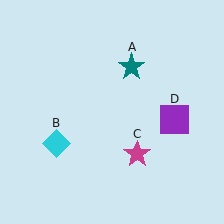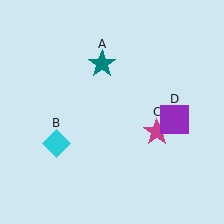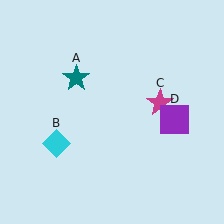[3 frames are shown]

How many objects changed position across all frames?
2 objects changed position: teal star (object A), magenta star (object C).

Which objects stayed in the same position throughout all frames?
Cyan diamond (object B) and purple square (object D) remained stationary.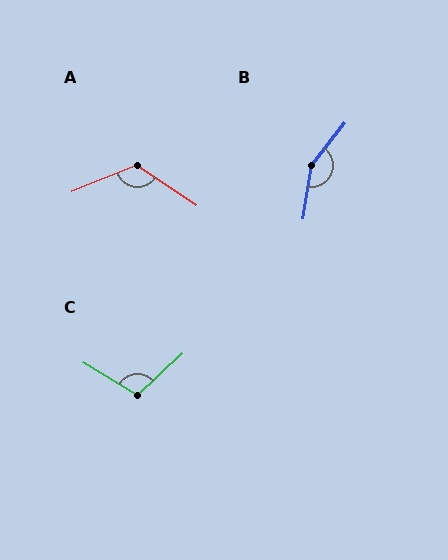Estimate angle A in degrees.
Approximately 125 degrees.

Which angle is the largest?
B, at approximately 151 degrees.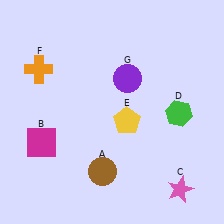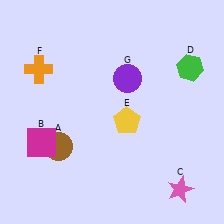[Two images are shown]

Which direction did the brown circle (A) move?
The brown circle (A) moved left.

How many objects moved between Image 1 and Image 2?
2 objects moved between the two images.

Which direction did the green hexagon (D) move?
The green hexagon (D) moved up.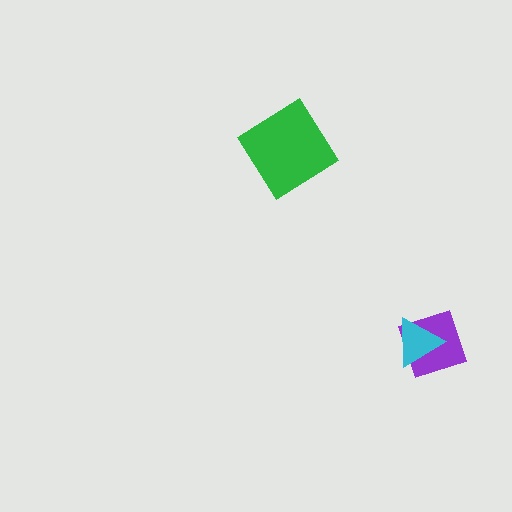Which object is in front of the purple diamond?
The cyan triangle is in front of the purple diamond.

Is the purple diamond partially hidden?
Yes, it is partially covered by another shape.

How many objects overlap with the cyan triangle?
1 object overlaps with the cyan triangle.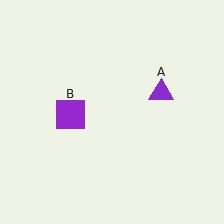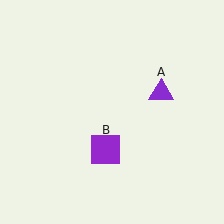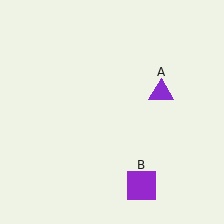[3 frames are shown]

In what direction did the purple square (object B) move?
The purple square (object B) moved down and to the right.